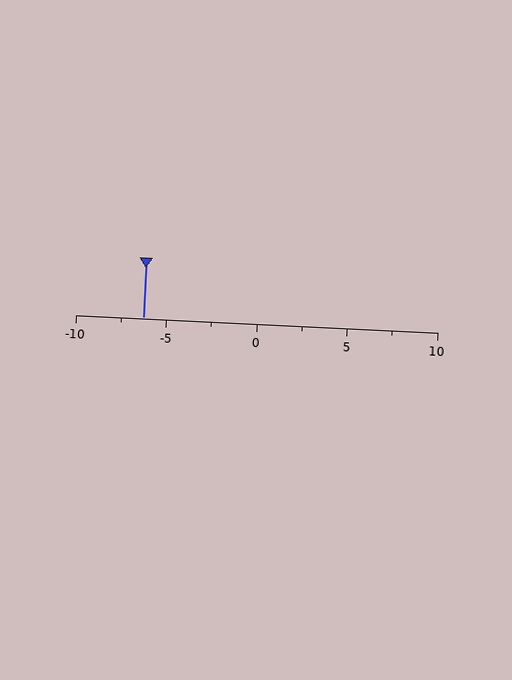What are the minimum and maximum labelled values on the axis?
The axis runs from -10 to 10.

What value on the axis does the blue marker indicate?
The marker indicates approximately -6.2.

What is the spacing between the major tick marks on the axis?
The major ticks are spaced 5 apart.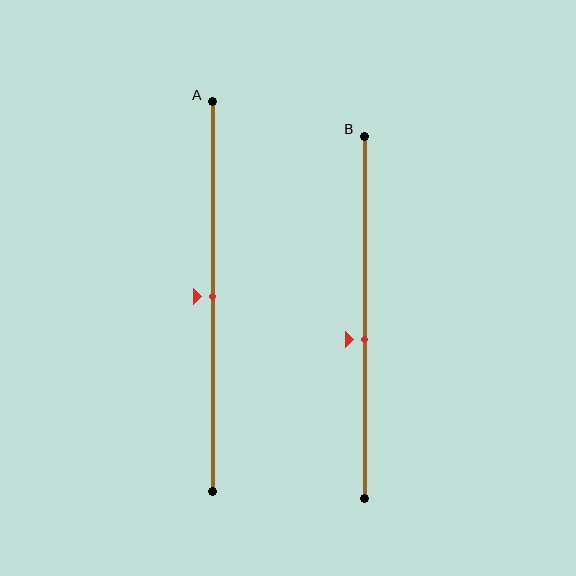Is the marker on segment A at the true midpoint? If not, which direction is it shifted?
Yes, the marker on segment A is at the true midpoint.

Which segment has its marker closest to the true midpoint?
Segment A has its marker closest to the true midpoint.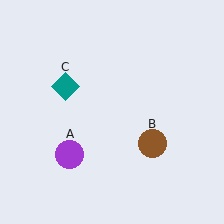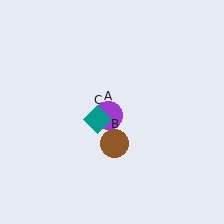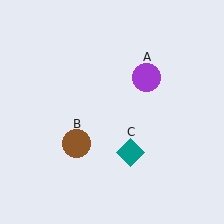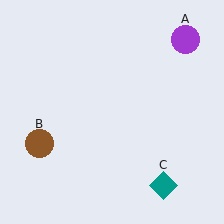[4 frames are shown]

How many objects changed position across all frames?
3 objects changed position: purple circle (object A), brown circle (object B), teal diamond (object C).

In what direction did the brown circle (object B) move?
The brown circle (object B) moved left.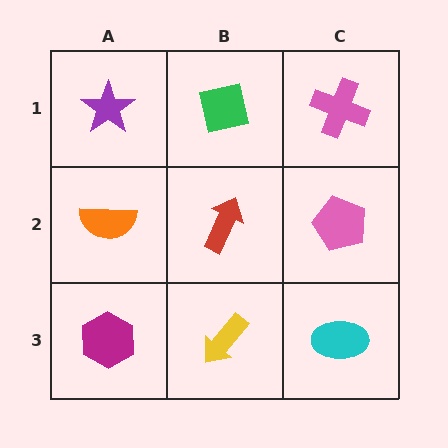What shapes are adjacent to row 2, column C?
A pink cross (row 1, column C), a cyan ellipse (row 3, column C), a red arrow (row 2, column B).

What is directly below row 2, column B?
A yellow arrow.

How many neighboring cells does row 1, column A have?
2.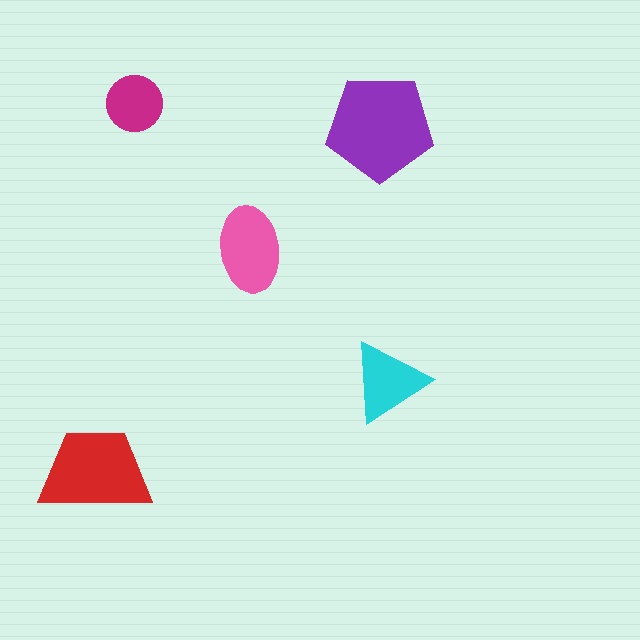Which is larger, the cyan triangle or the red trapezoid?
The red trapezoid.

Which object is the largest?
The purple pentagon.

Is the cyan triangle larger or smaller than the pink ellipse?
Smaller.